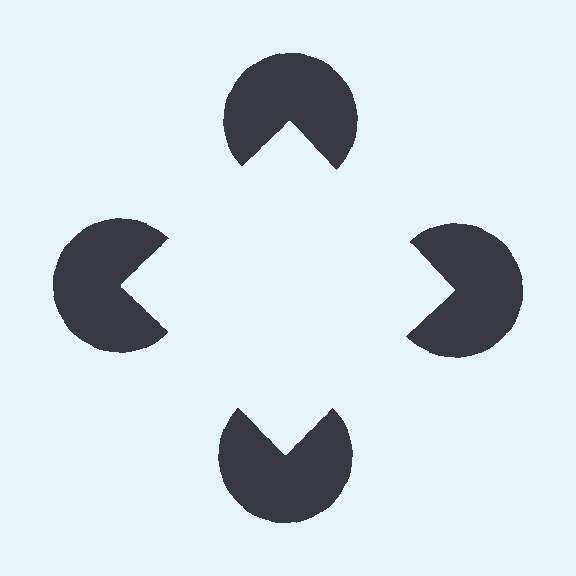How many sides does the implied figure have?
4 sides.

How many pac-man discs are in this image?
There are 4 — one at each vertex of the illusory square.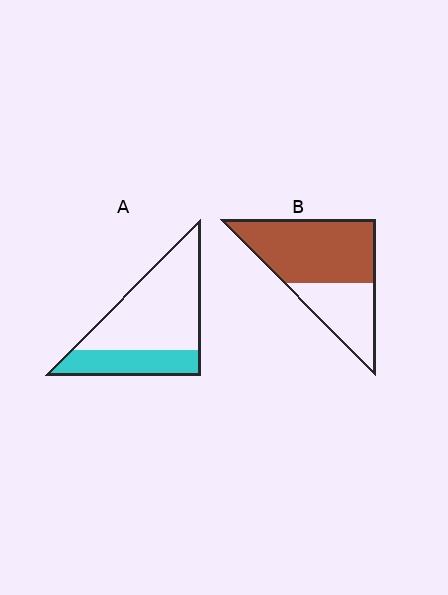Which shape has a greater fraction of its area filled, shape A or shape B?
Shape B.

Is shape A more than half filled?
No.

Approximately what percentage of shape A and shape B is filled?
A is approximately 30% and B is approximately 65%.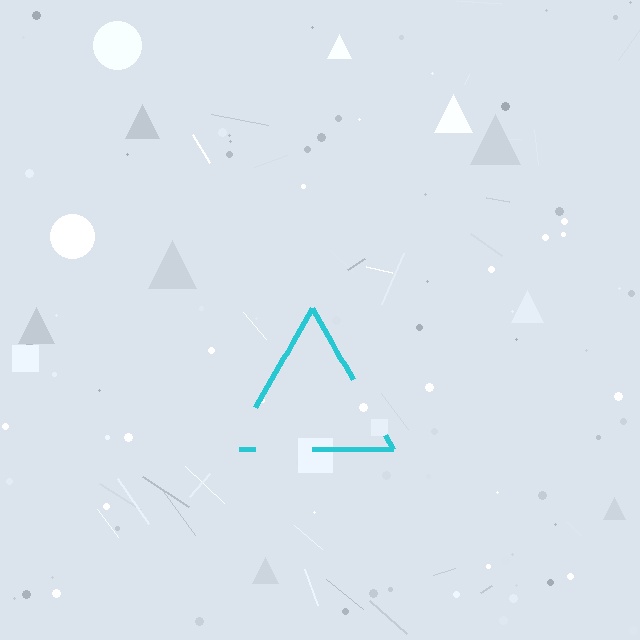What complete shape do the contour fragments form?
The contour fragments form a triangle.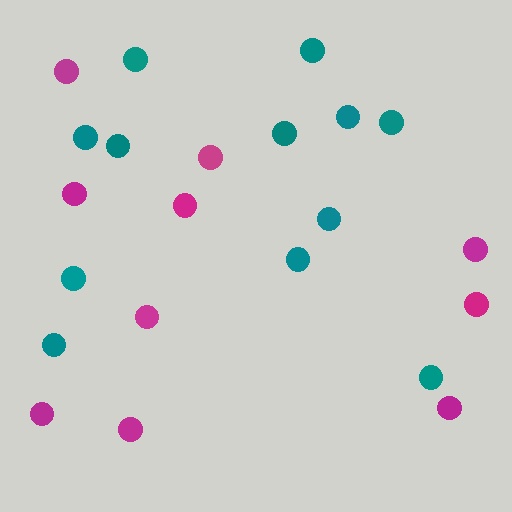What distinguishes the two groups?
There are 2 groups: one group of magenta circles (10) and one group of teal circles (12).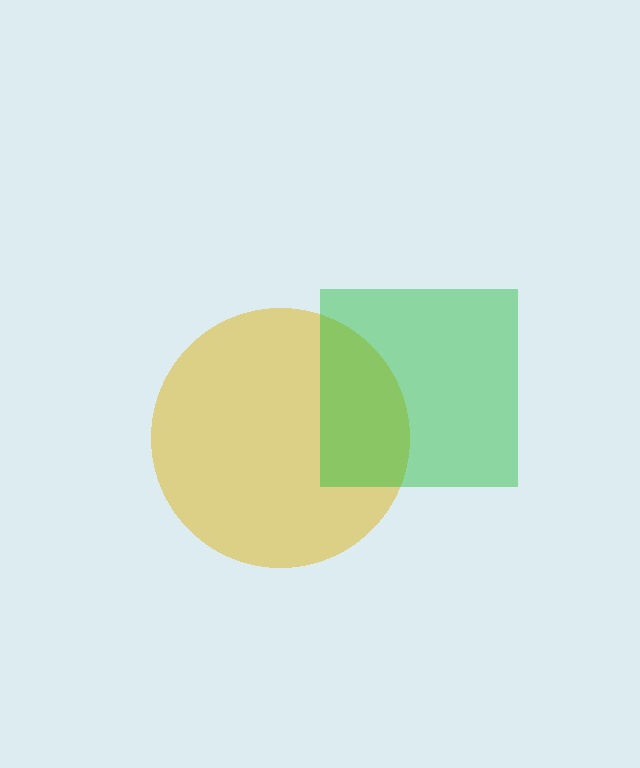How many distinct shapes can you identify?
There are 2 distinct shapes: a yellow circle, a green square.